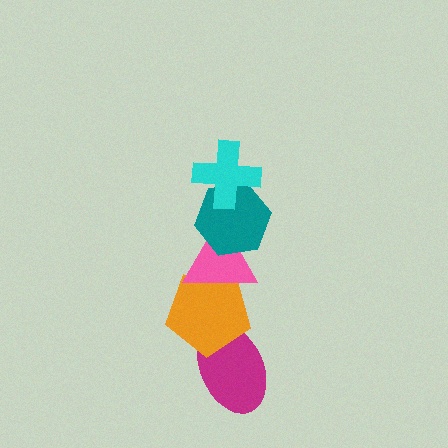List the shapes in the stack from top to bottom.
From top to bottom: the cyan cross, the teal hexagon, the pink triangle, the orange pentagon, the magenta ellipse.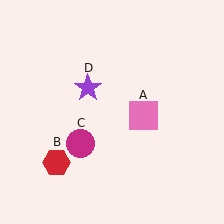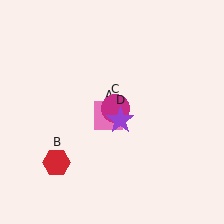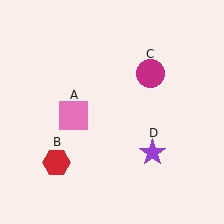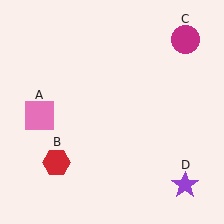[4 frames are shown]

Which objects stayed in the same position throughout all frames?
Red hexagon (object B) remained stationary.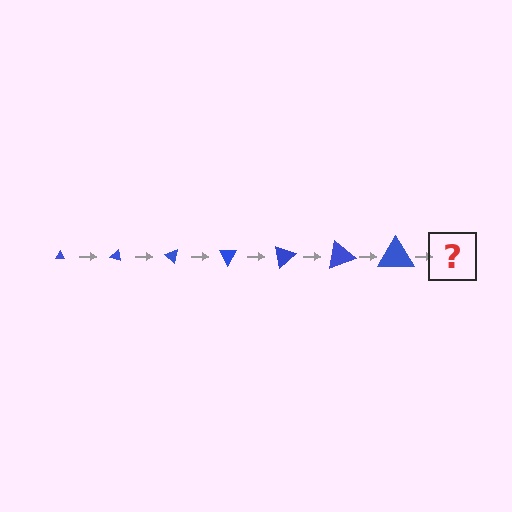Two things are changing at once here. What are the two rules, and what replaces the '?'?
The two rules are that the triangle grows larger each step and it rotates 20 degrees each step. The '?' should be a triangle, larger than the previous one and rotated 140 degrees from the start.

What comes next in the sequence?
The next element should be a triangle, larger than the previous one and rotated 140 degrees from the start.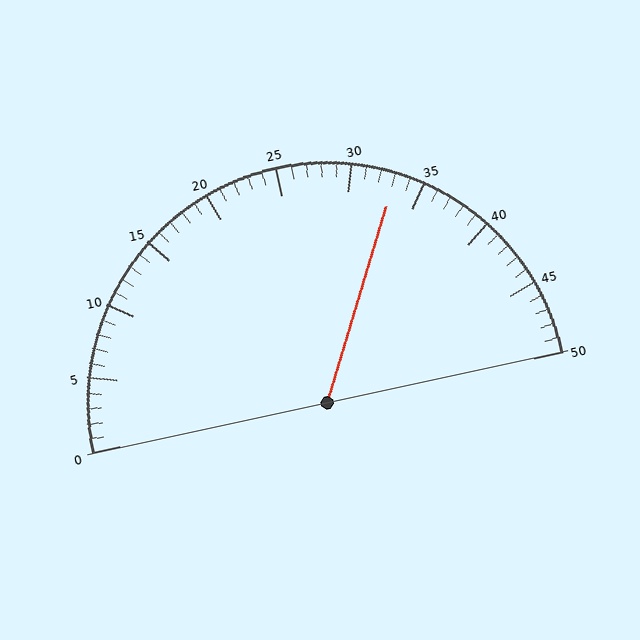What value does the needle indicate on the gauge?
The needle indicates approximately 33.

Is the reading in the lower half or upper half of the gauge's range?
The reading is in the upper half of the range (0 to 50).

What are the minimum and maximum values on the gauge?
The gauge ranges from 0 to 50.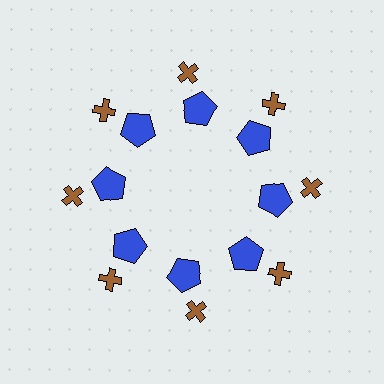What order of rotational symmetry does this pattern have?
This pattern has 8-fold rotational symmetry.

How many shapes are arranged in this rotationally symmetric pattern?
There are 16 shapes, arranged in 8 groups of 2.